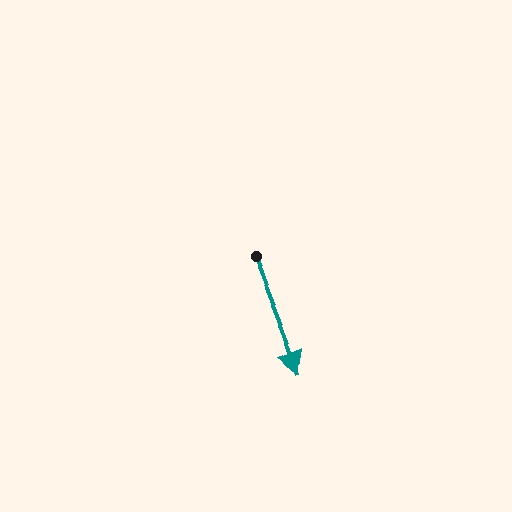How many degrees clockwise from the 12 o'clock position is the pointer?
Approximately 158 degrees.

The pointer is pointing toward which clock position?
Roughly 5 o'clock.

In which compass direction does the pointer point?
South.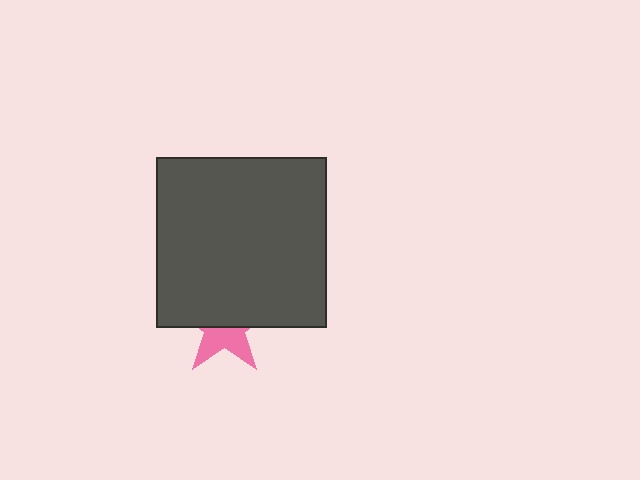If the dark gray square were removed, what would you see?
You would see the complete pink star.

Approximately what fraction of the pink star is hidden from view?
Roughly 56% of the pink star is hidden behind the dark gray square.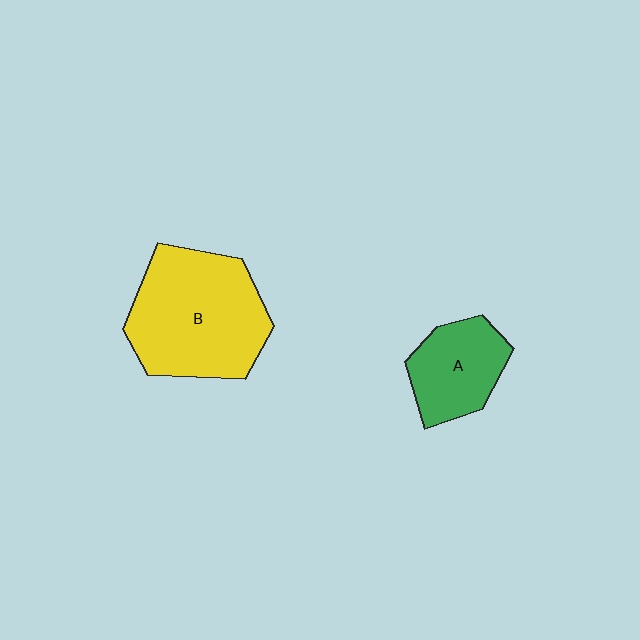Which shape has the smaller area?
Shape A (green).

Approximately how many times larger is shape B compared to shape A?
Approximately 1.9 times.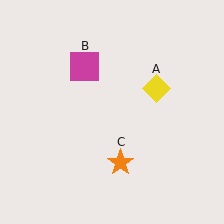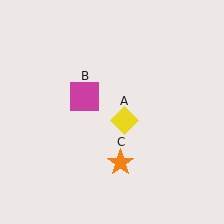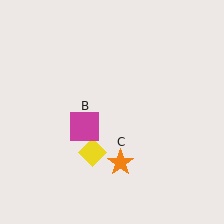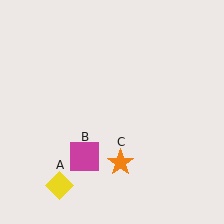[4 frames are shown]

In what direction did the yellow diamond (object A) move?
The yellow diamond (object A) moved down and to the left.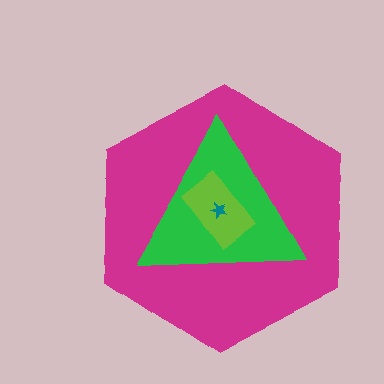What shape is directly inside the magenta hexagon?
The green triangle.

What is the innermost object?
The teal star.